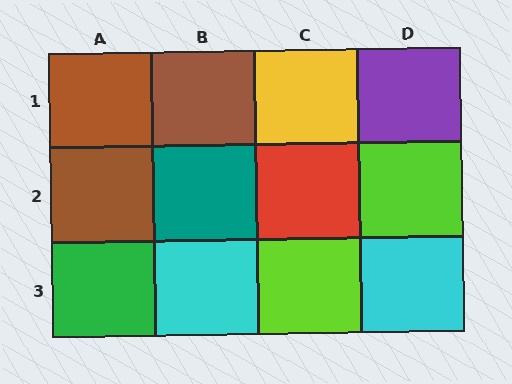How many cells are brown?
3 cells are brown.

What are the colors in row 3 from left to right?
Green, cyan, lime, cyan.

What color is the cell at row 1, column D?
Purple.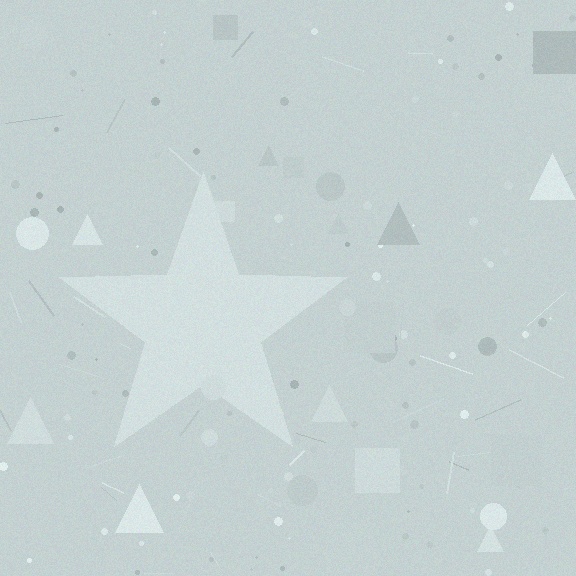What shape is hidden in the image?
A star is hidden in the image.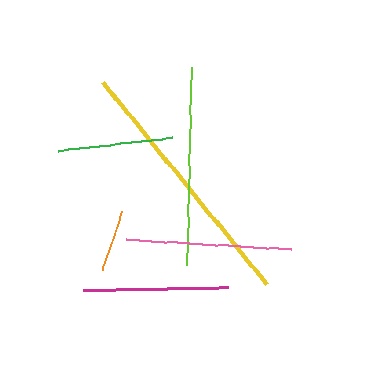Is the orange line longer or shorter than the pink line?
The pink line is longer than the orange line.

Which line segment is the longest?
The yellow line is the longest at approximately 260 pixels.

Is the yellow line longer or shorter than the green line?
The yellow line is longer than the green line.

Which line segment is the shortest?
The orange line is the shortest at approximately 62 pixels.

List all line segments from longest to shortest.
From longest to shortest: yellow, lime, pink, magenta, green, orange.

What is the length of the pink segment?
The pink segment is approximately 165 pixels long.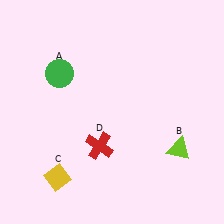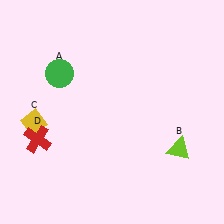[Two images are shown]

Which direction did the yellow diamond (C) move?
The yellow diamond (C) moved up.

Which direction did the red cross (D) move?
The red cross (D) moved left.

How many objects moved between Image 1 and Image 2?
2 objects moved between the two images.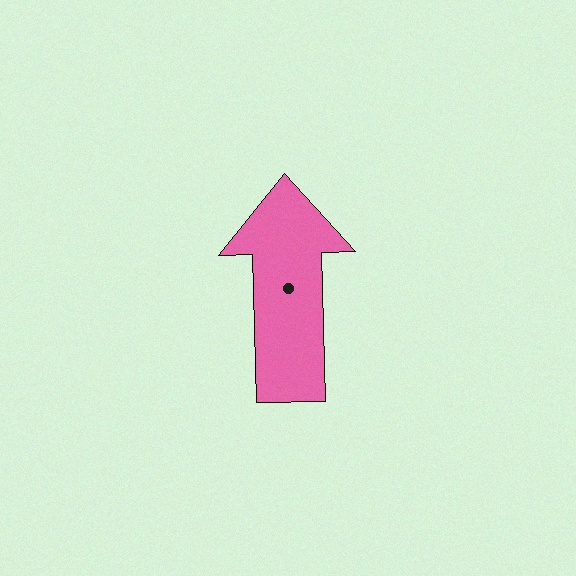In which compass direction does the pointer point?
North.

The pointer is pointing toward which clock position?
Roughly 12 o'clock.